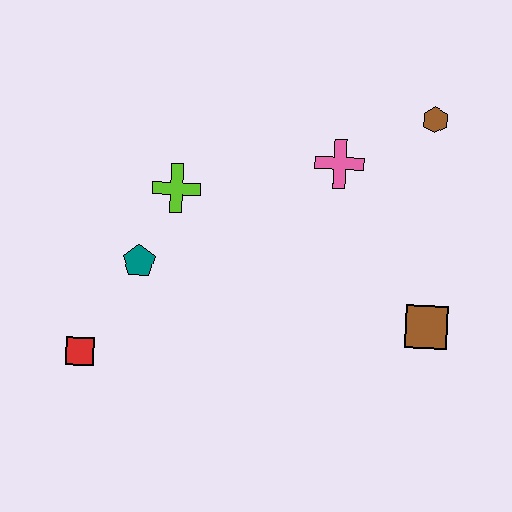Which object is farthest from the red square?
The brown hexagon is farthest from the red square.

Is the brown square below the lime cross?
Yes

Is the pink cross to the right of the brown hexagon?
No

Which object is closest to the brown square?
The pink cross is closest to the brown square.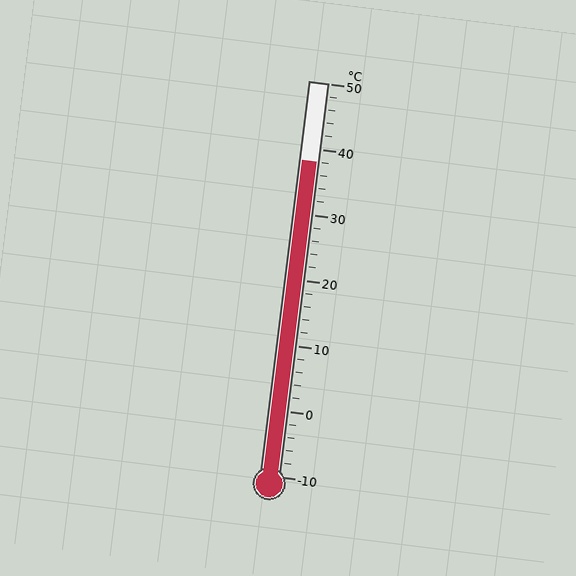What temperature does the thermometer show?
The thermometer shows approximately 38°C.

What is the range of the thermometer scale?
The thermometer scale ranges from -10°C to 50°C.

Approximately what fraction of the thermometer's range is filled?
The thermometer is filled to approximately 80% of its range.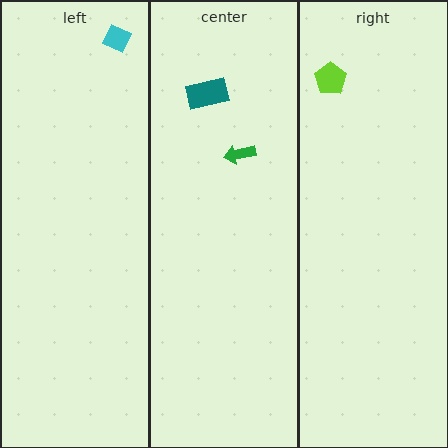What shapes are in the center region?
The green arrow, the teal rectangle.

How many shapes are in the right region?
1.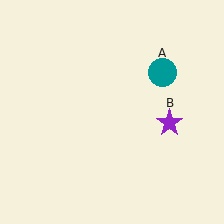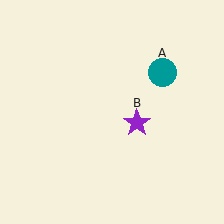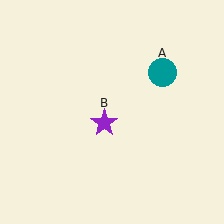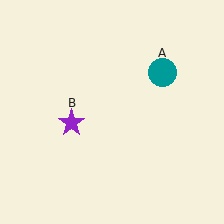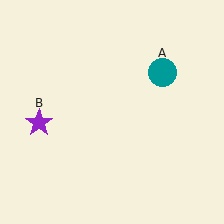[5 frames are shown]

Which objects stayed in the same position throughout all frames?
Teal circle (object A) remained stationary.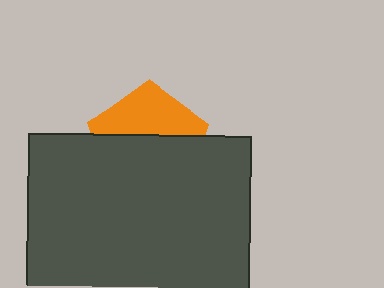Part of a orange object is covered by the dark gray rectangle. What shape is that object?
It is a pentagon.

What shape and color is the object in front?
The object in front is a dark gray rectangle.